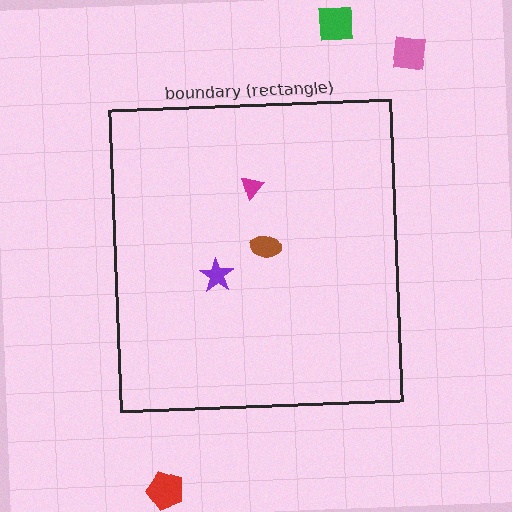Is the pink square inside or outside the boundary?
Outside.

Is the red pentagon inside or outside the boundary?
Outside.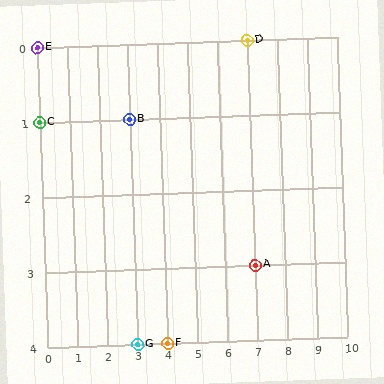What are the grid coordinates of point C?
Point C is at grid coordinates (0, 1).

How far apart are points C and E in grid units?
Points C and E are 1 row apart.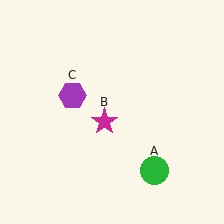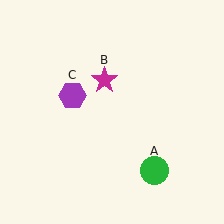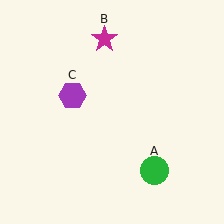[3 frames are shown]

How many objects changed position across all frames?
1 object changed position: magenta star (object B).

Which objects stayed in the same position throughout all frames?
Green circle (object A) and purple hexagon (object C) remained stationary.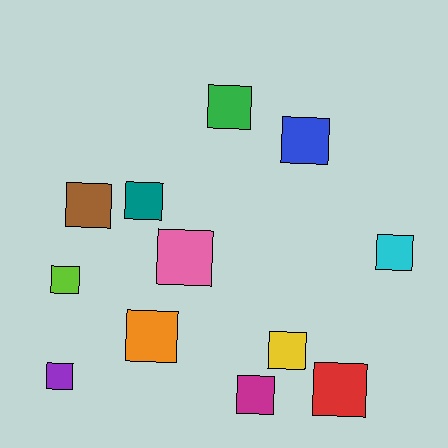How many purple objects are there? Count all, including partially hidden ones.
There is 1 purple object.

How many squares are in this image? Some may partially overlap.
There are 12 squares.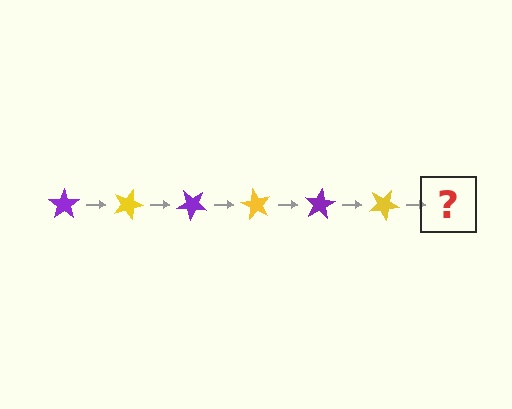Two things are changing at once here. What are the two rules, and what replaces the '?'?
The two rules are that it rotates 20 degrees each step and the color cycles through purple and yellow. The '?' should be a purple star, rotated 120 degrees from the start.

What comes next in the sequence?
The next element should be a purple star, rotated 120 degrees from the start.